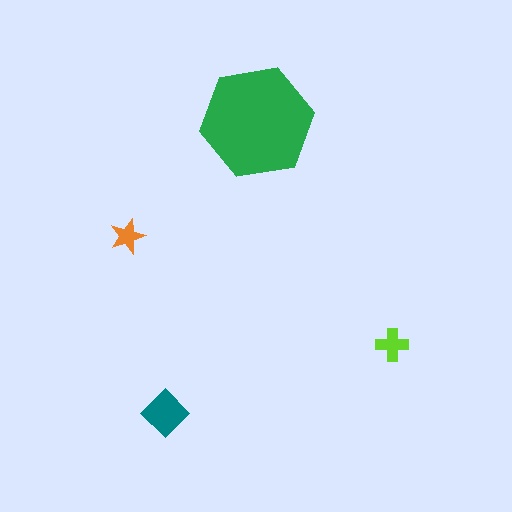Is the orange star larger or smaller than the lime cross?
Smaller.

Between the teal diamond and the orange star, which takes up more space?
The teal diamond.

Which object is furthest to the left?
The orange star is leftmost.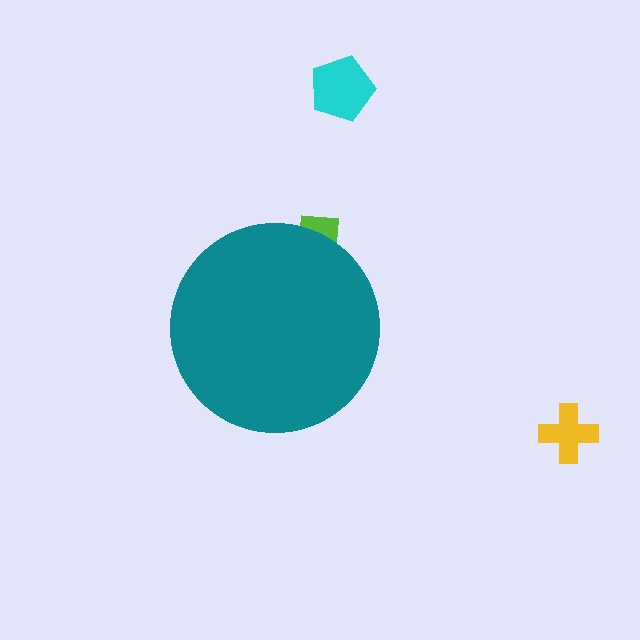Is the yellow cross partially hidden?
No, the yellow cross is fully visible.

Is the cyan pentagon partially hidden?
No, the cyan pentagon is fully visible.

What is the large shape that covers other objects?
A teal circle.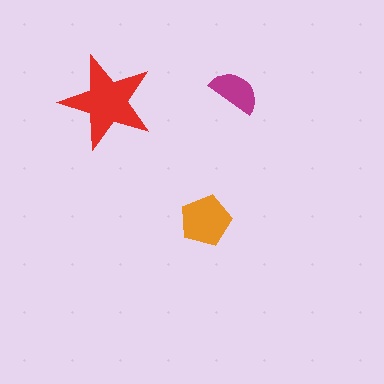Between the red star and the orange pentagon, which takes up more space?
The red star.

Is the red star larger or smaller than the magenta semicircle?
Larger.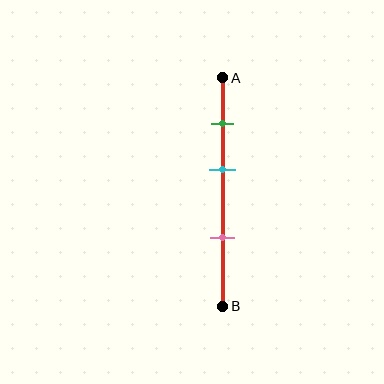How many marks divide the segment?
There are 3 marks dividing the segment.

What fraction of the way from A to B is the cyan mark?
The cyan mark is approximately 40% (0.4) of the way from A to B.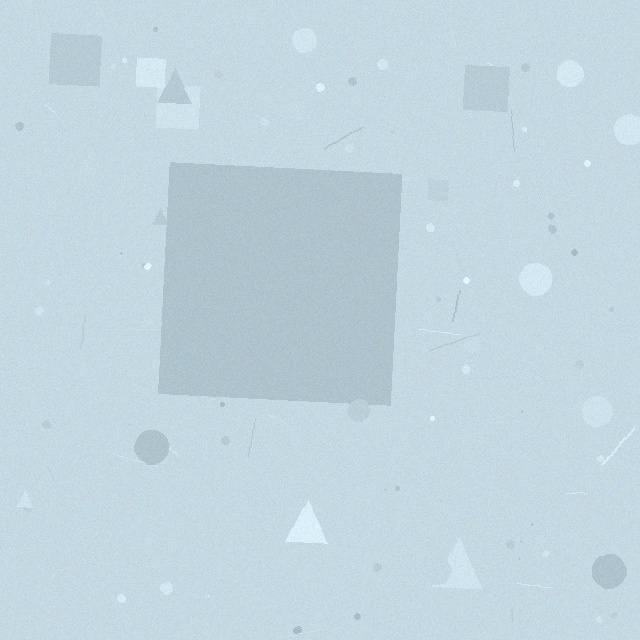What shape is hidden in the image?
A square is hidden in the image.